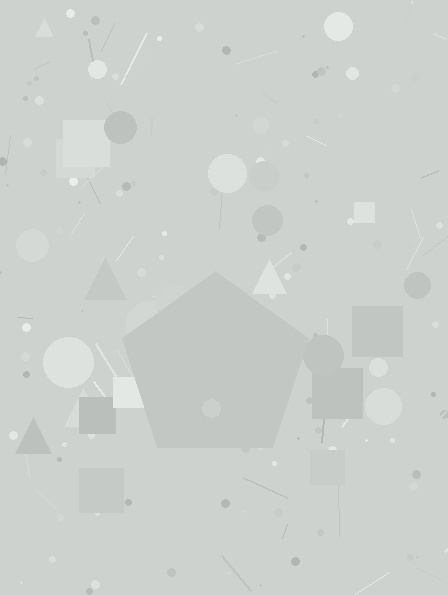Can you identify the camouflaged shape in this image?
The camouflaged shape is a pentagon.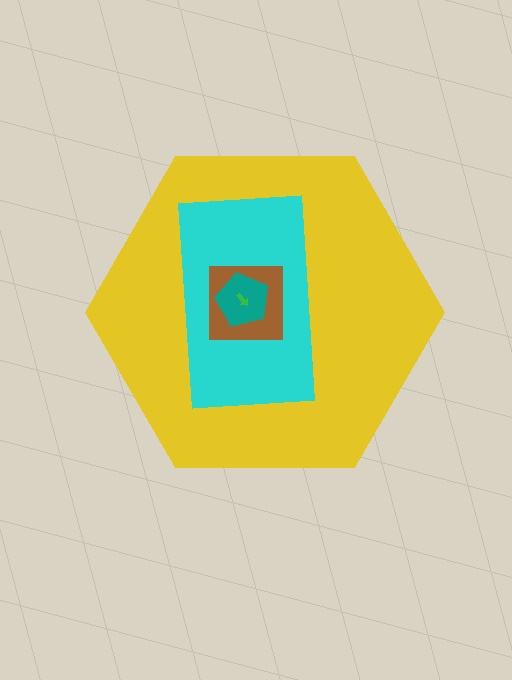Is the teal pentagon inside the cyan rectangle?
Yes.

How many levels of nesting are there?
5.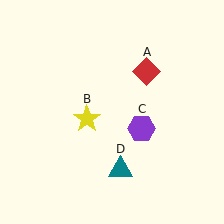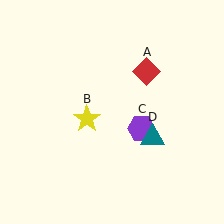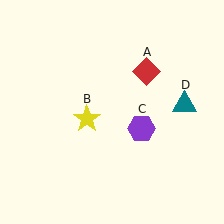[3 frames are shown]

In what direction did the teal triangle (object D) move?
The teal triangle (object D) moved up and to the right.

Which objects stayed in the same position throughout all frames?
Red diamond (object A) and yellow star (object B) and purple hexagon (object C) remained stationary.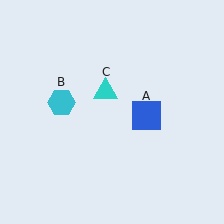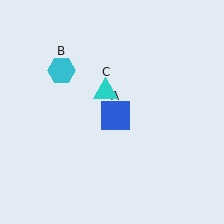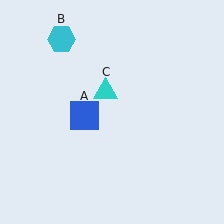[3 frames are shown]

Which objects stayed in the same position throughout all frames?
Cyan triangle (object C) remained stationary.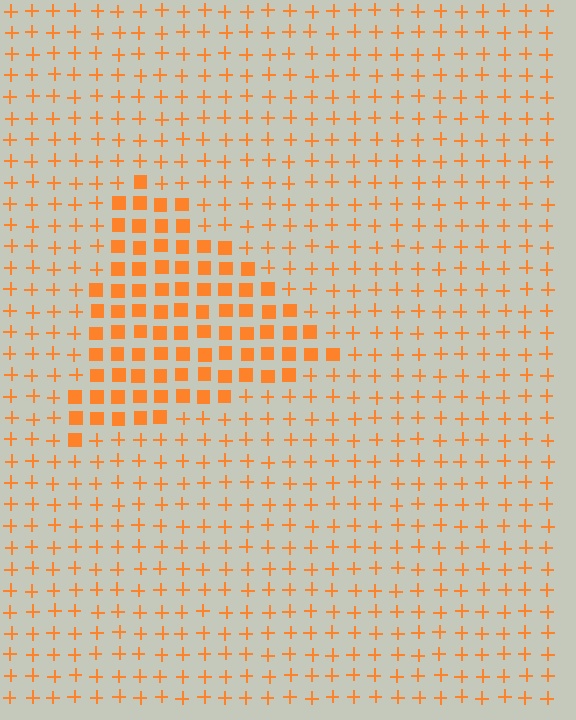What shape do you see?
I see a triangle.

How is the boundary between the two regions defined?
The boundary is defined by a change in element shape: squares inside vs. plus signs outside. All elements share the same color and spacing.